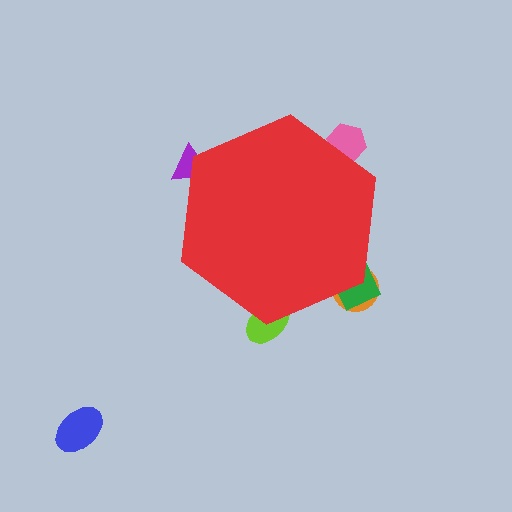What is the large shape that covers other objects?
A red hexagon.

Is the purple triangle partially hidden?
Yes, the purple triangle is partially hidden behind the red hexagon.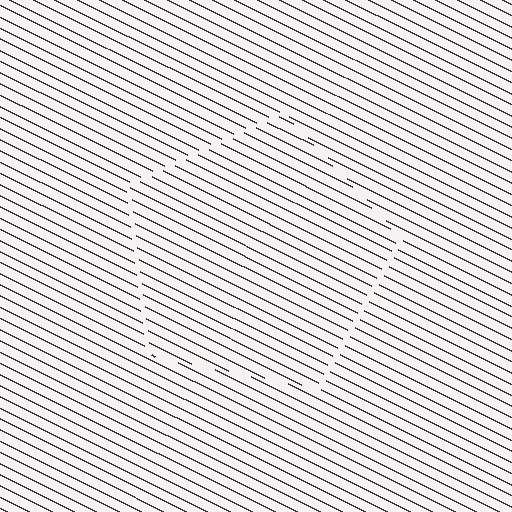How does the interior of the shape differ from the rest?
The interior of the shape contains the same grating, shifted by half a period — the contour is defined by the phase discontinuity where line-ends from the inner and outer gratings abut.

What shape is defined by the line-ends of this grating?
An illusory pentagon. The interior of the shape contains the same grating, shifted by half a period — the contour is defined by the phase discontinuity where line-ends from the inner and outer gratings abut.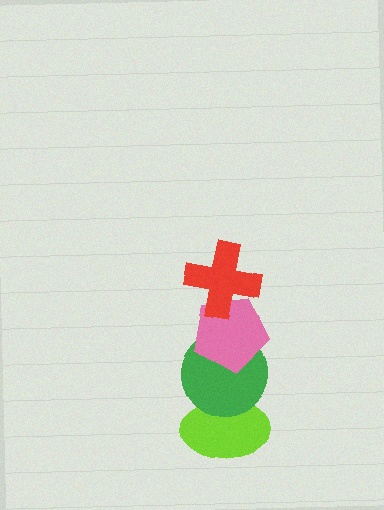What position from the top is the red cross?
The red cross is 1st from the top.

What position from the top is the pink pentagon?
The pink pentagon is 2nd from the top.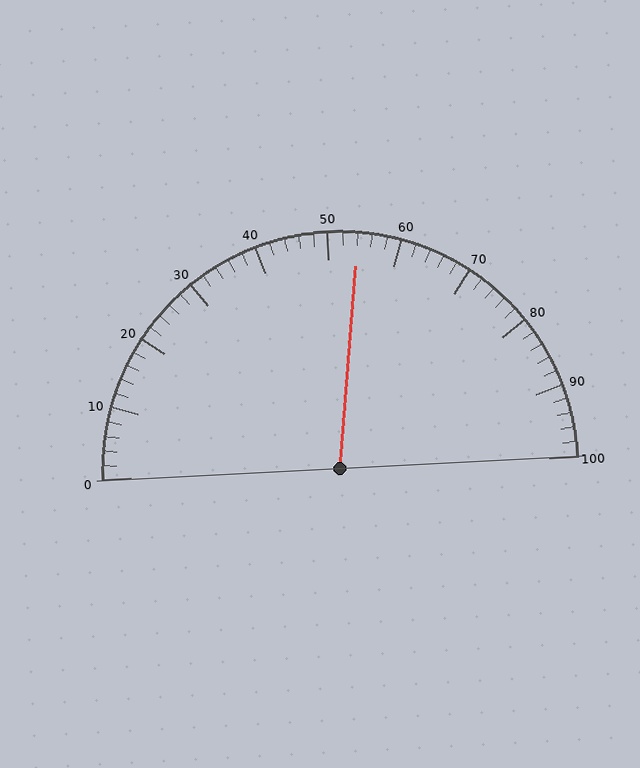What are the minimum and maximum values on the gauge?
The gauge ranges from 0 to 100.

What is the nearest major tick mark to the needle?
The nearest major tick mark is 50.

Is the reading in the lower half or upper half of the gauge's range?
The reading is in the upper half of the range (0 to 100).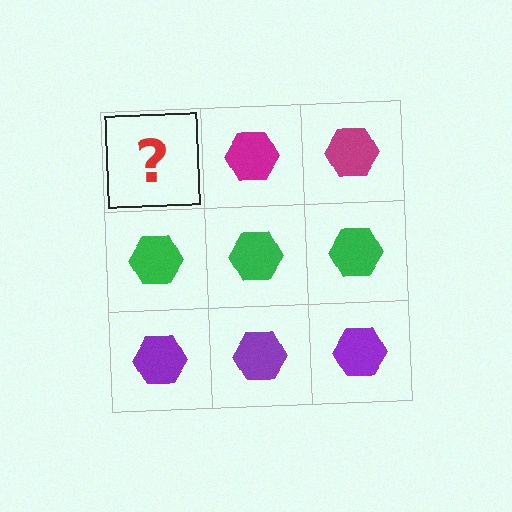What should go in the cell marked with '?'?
The missing cell should contain a magenta hexagon.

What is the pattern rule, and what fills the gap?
The rule is that each row has a consistent color. The gap should be filled with a magenta hexagon.